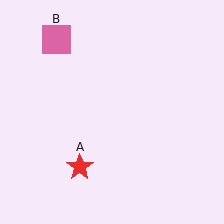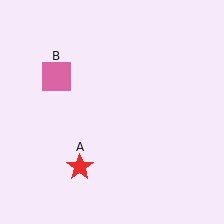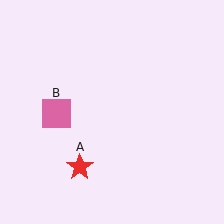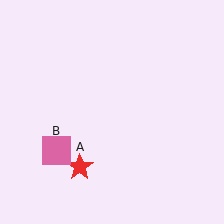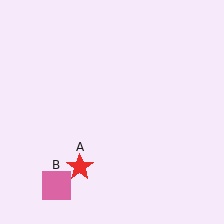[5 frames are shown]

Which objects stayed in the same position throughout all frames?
Red star (object A) remained stationary.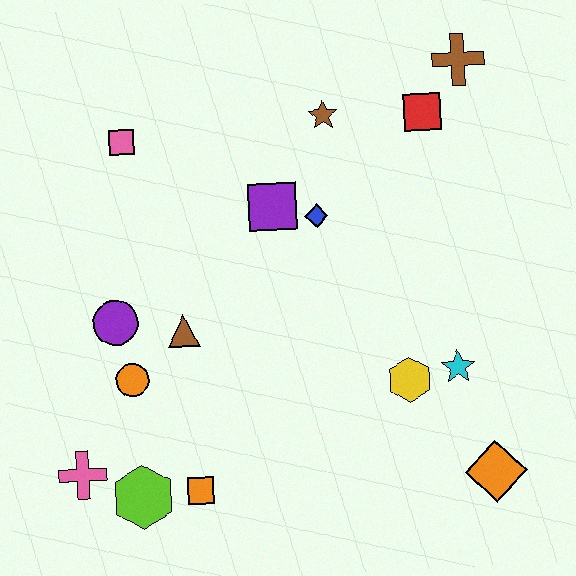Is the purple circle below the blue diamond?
Yes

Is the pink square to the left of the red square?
Yes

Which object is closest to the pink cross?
The lime hexagon is closest to the pink cross.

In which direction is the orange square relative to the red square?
The orange square is below the red square.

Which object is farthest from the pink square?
The orange diamond is farthest from the pink square.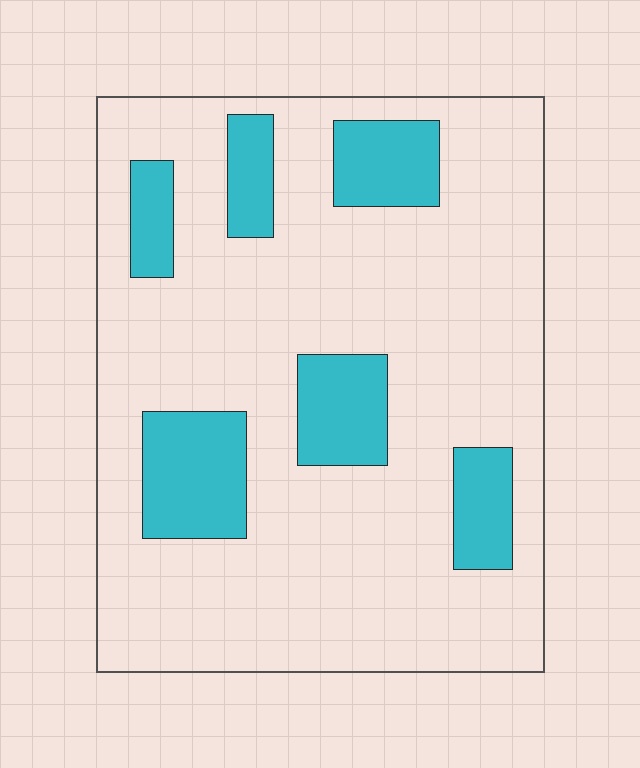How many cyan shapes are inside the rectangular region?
6.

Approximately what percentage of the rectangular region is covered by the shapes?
Approximately 20%.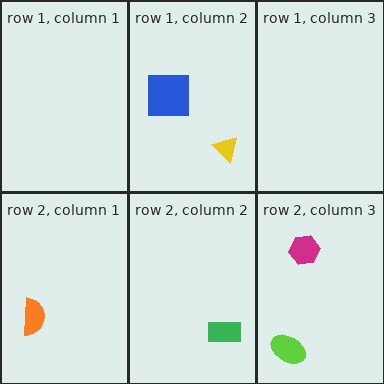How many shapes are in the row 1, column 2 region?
2.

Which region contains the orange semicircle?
The row 2, column 1 region.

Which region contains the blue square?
The row 1, column 2 region.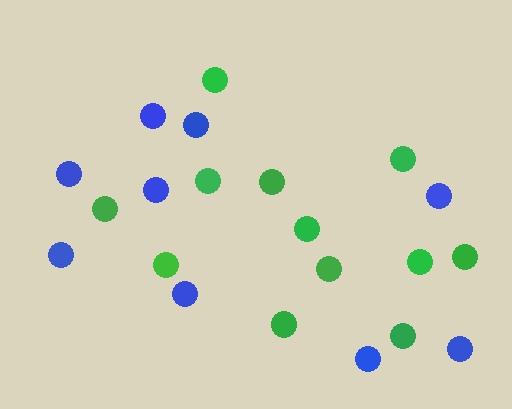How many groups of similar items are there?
There are 2 groups: one group of blue circles (9) and one group of green circles (12).